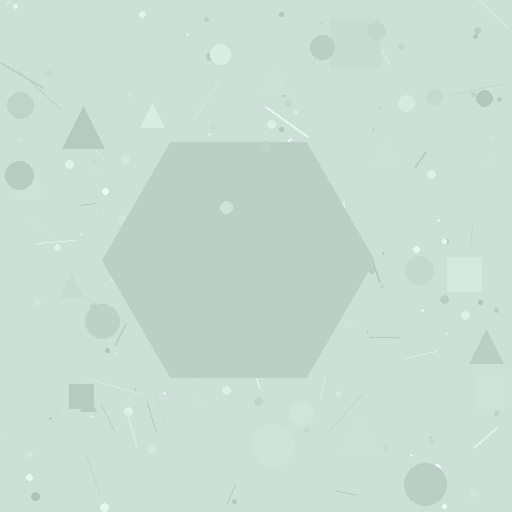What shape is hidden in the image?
A hexagon is hidden in the image.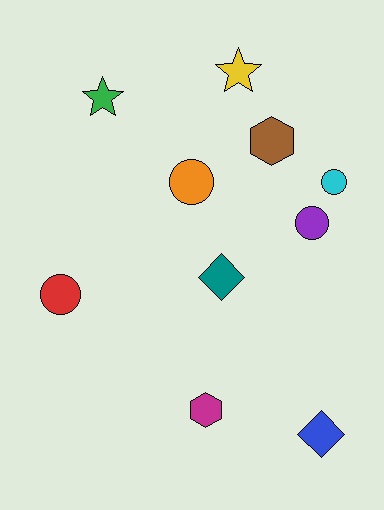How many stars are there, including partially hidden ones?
There are 2 stars.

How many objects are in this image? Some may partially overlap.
There are 10 objects.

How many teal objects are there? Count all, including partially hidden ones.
There is 1 teal object.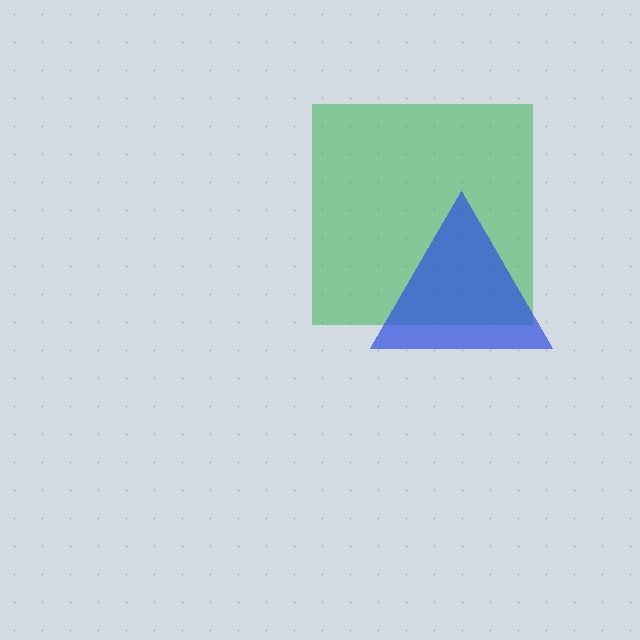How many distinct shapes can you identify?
There are 2 distinct shapes: a green square, a blue triangle.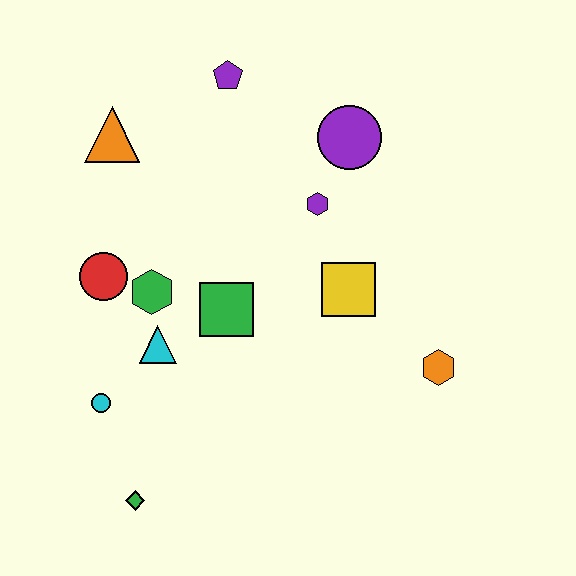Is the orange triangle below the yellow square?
No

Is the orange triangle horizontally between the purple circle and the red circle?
Yes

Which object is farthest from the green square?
The purple pentagon is farthest from the green square.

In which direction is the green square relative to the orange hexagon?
The green square is to the left of the orange hexagon.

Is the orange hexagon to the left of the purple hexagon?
No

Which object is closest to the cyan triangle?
The green hexagon is closest to the cyan triangle.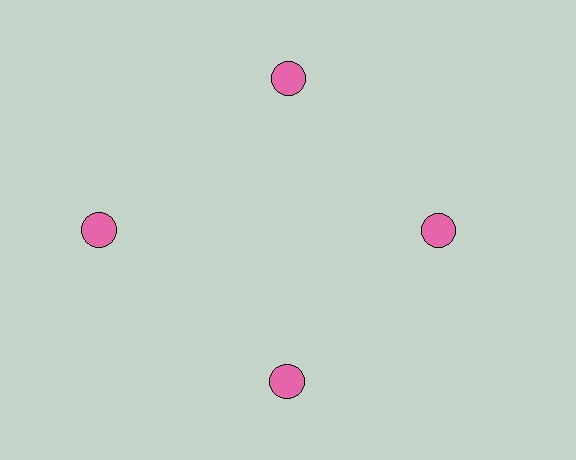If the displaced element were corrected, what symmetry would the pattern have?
It would have 4-fold rotational symmetry — the pattern would map onto itself every 90 degrees.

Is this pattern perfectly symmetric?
No. The 4 pink circles are arranged in a ring, but one element near the 9 o'clock position is pushed outward from the center, breaking the 4-fold rotational symmetry.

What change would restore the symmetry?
The symmetry would be restored by moving it inward, back onto the ring so that all 4 circles sit at equal angles and equal distance from the center.